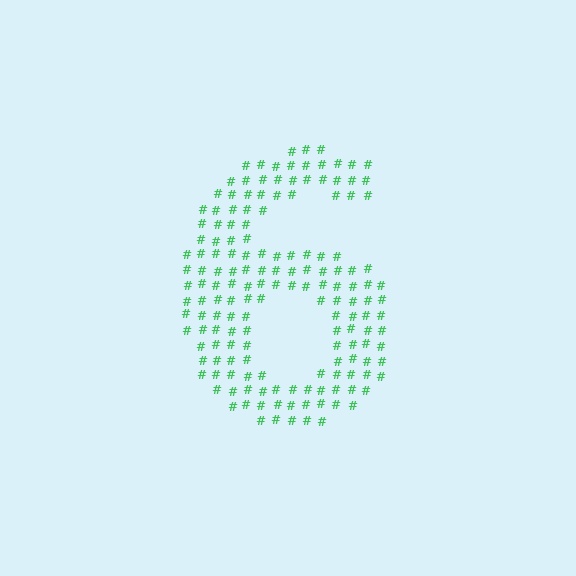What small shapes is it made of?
It is made of small hash symbols.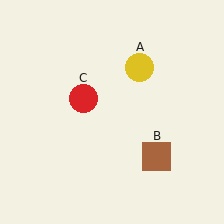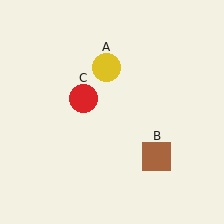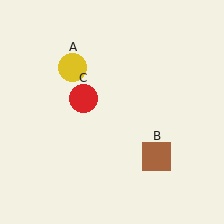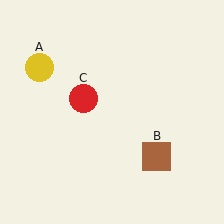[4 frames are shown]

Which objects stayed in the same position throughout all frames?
Brown square (object B) and red circle (object C) remained stationary.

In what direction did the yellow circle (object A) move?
The yellow circle (object A) moved left.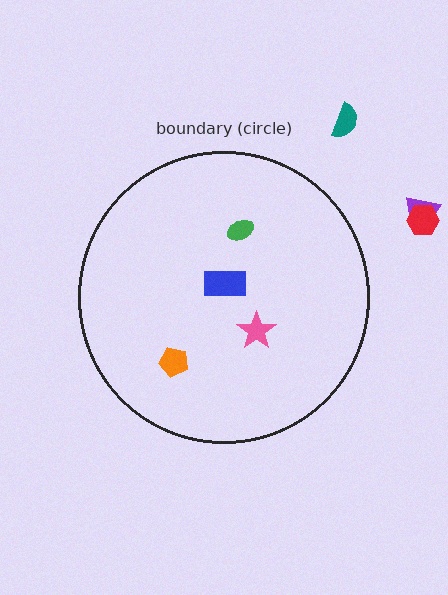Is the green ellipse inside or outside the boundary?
Inside.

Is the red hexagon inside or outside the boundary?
Outside.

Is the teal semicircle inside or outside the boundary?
Outside.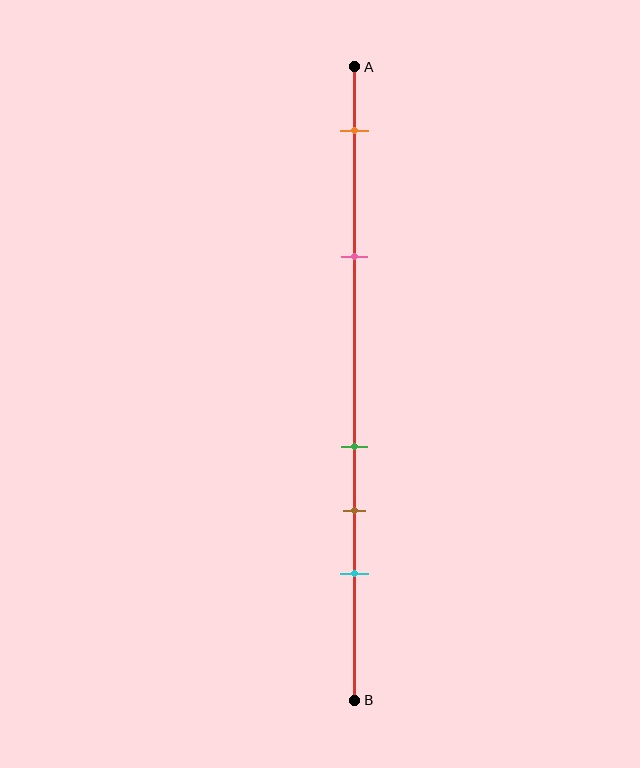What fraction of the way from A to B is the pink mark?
The pink mark is approximately 30% (0.3) of the way from A to B.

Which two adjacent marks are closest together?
The green and brown marks are the closest adjacent pair.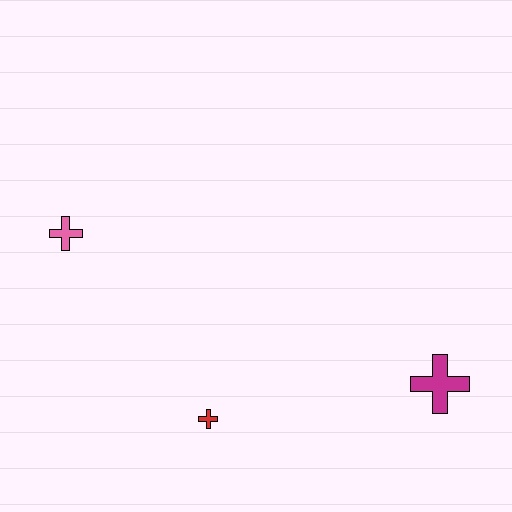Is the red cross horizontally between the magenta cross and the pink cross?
Yes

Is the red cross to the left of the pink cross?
No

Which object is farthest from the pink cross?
The magenta cross is farthest from the pink cross.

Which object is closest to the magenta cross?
The red cross is closest to the magenta cross.